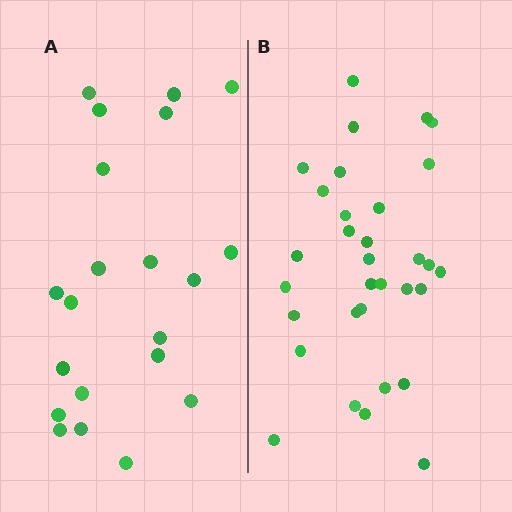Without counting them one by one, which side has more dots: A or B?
Region B (the right region) has more dots.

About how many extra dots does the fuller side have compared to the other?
Region B has roughly 12 or so more dots than region A.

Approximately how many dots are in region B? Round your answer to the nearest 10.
About 30 dots. (The exact count is 32, which rounds to 30.)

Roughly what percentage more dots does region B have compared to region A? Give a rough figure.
About 50% more.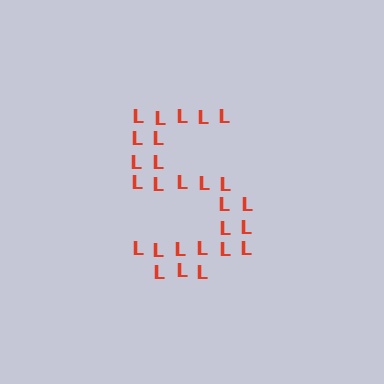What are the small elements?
The small elements are letter L's.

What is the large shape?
The large shape is the digit 5.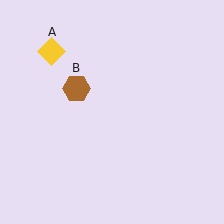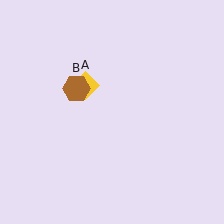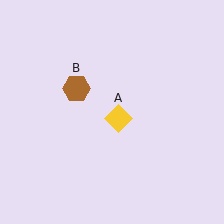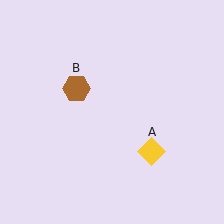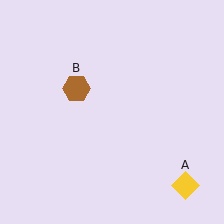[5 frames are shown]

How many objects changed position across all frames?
1 object changed position: yellow diamond (object A).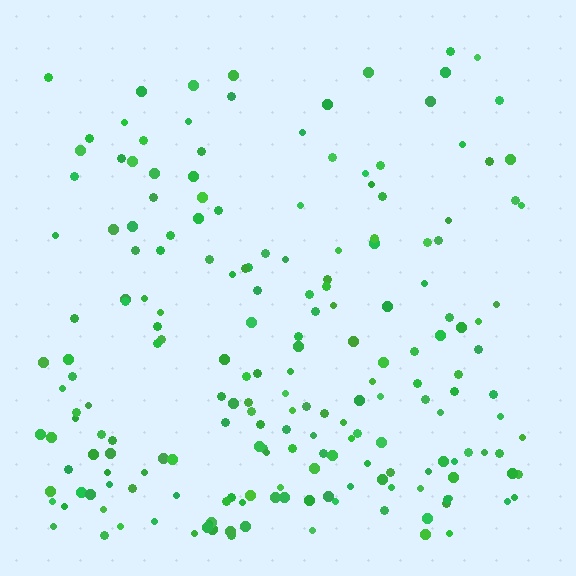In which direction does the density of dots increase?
From top to bottom, with the bottom side densest.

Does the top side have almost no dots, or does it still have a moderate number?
Still a moderate number, just noticeably fewer than the bottom.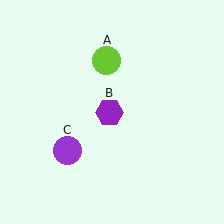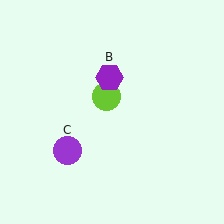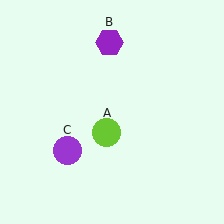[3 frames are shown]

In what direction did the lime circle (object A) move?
The lime circle (object A) moved down.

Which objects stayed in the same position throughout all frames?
Purple circle (object C) remained stationary.